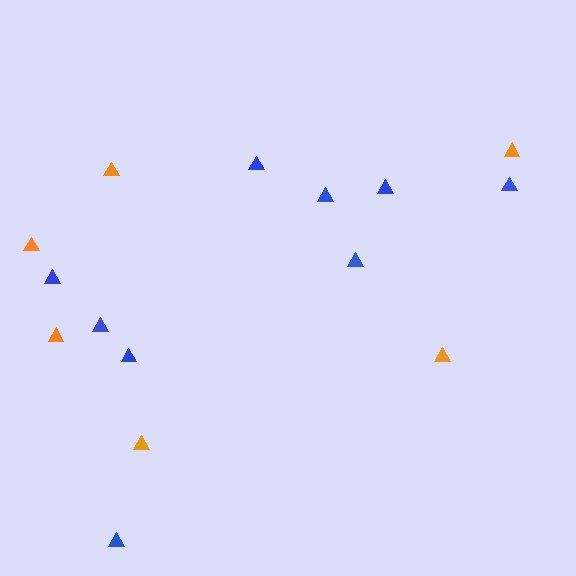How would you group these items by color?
There are 2 groups: one group of blue triangles (9) and one group of orange triangles (6).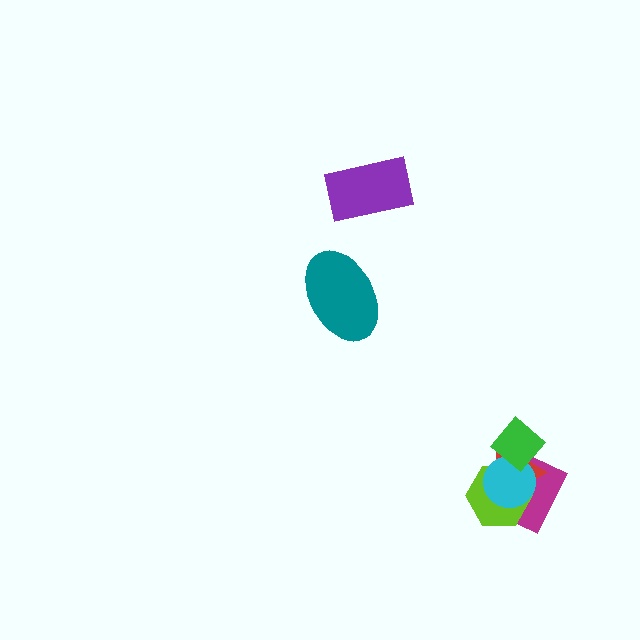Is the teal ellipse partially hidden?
No, no other shape covers it.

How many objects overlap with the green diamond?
3 objects overlap with the green diamond.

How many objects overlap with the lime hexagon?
3 objects overlap with the lime hexagon.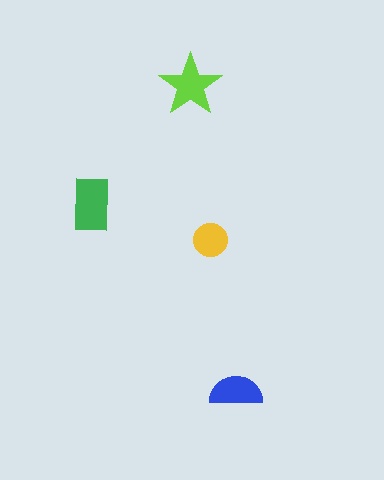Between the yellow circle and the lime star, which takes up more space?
The lime star.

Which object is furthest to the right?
The blue semicircle is rightmost.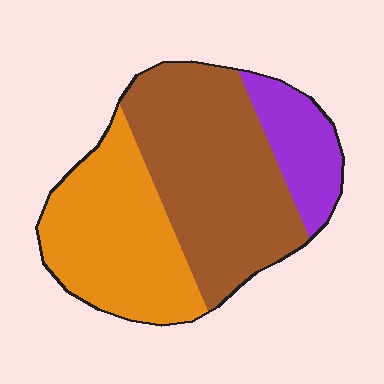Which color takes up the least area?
Purple, at roughly 15%.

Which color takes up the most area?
Brown, at roughly 50%.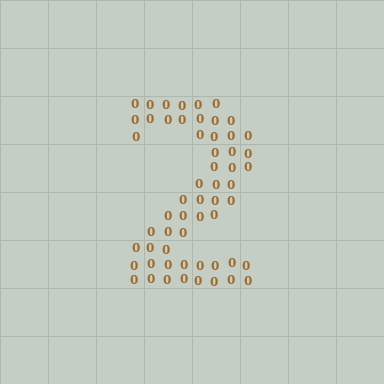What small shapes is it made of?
It is made of small digit 0's.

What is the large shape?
The large shape is the digit 2.